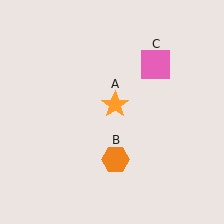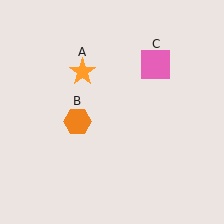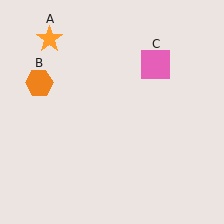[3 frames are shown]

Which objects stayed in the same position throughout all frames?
Pink square (object C) remained stationary.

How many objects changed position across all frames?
2 objects changed position: orange star (object A), orange hexagon (object B).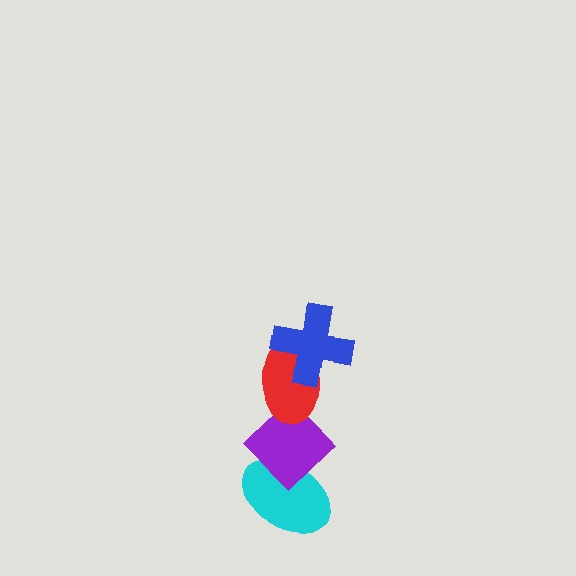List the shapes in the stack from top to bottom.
From top to bottom: the blue cross, the red ellipse, the purple diamond, the cyan ellipse.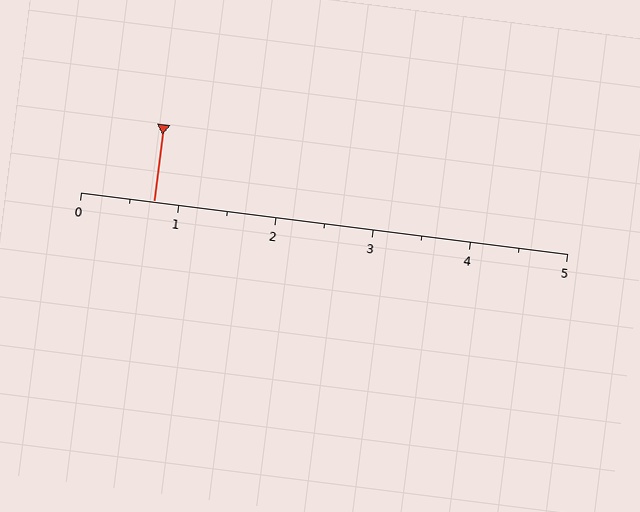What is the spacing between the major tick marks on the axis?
The major ticks are spaced 1 apart.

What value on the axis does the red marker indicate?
The marker indicates approximately 0.8.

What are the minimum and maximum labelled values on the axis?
The axis runs from 0 to 5.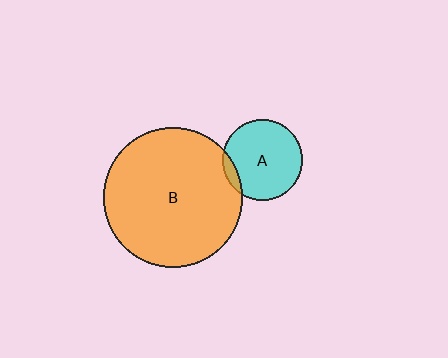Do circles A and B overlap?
Yes.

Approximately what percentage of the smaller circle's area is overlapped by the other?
Approximately 10%.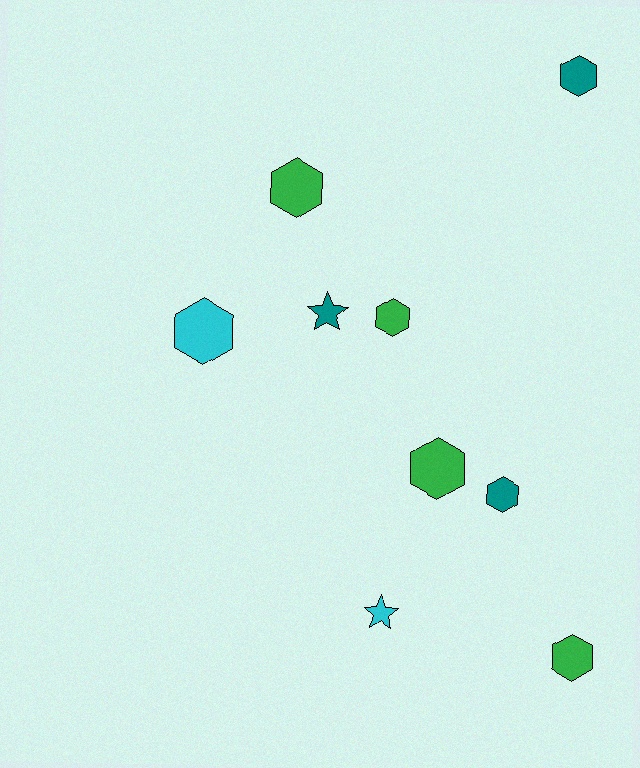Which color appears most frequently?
Green, with 4 objects.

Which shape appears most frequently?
Hexagon, with 7 objects.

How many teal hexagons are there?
There are 2 teal hexagons.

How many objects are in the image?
There are 9 objects.